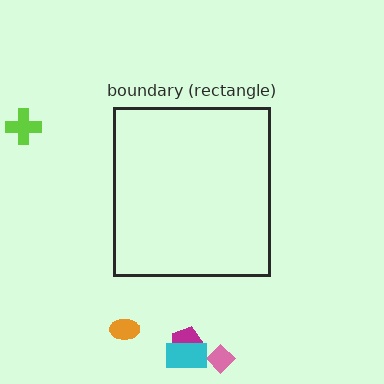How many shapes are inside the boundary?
0 inside, 5 outside.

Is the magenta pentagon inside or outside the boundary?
Outside.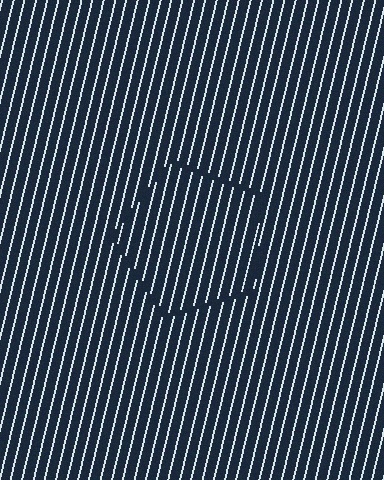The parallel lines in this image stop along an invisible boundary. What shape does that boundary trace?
An illusory pentagon. The interior of the shape contains the same grating, shifted by half a period — the contour is defined by the phase discontinuity where line-ends from the inner and outer gratings abut.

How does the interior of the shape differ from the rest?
The interior of the shape contains the same grating, shifted by half a period — the contour is defined by the phase discontinuity where line-ends from the inner and outer gratings abut.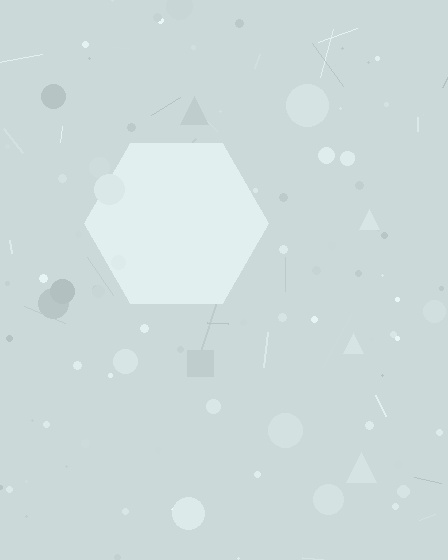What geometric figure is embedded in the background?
A hexagon is embedded in the background.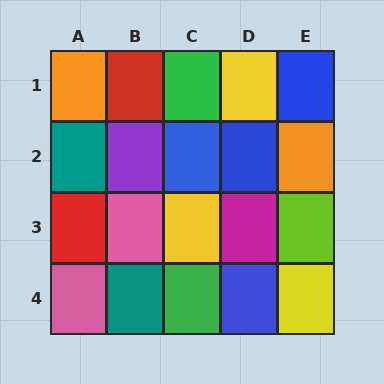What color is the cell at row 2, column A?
Teal.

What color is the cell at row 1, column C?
Green.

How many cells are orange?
2 cells are orange.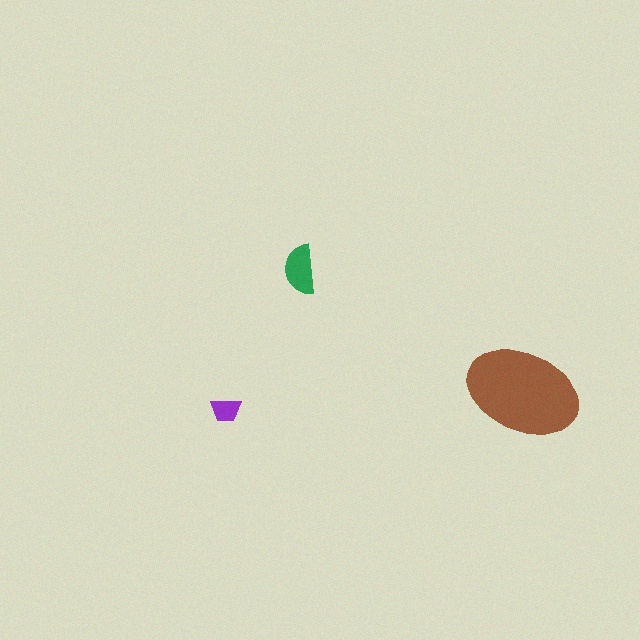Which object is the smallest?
The purple trapezoid.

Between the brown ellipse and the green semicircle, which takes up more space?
The brown ellipse.